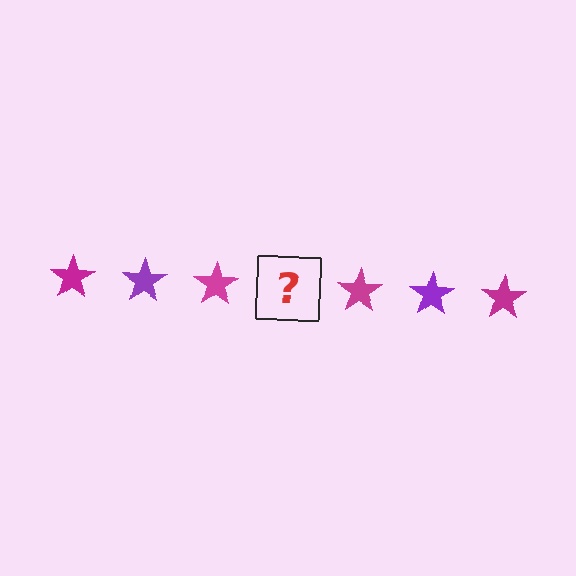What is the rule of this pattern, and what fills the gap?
The rule is that the pattern cycles through magenta, purple stars. The gap should be filled with a purple star.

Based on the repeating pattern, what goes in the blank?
The blank should be a purple star.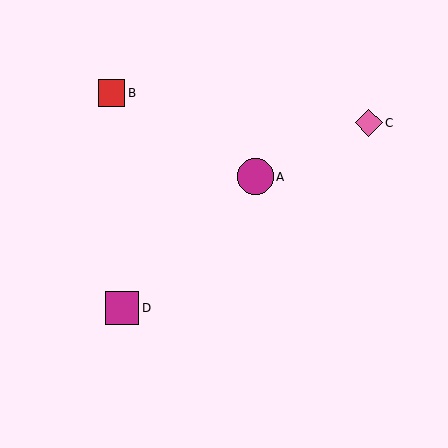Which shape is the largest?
The magenta circle (labeled A) is the largest.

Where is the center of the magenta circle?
The center of the magenta circle is at (255, 177).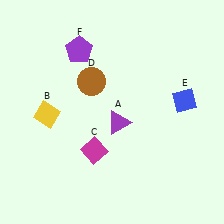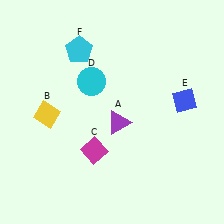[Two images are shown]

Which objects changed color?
D changed from brown to cyan. F changed from purple to cyan.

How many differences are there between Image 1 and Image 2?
There are 2 differences between the two images.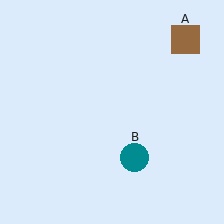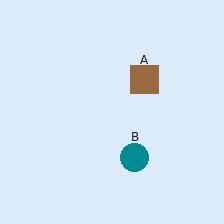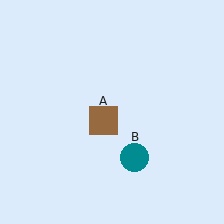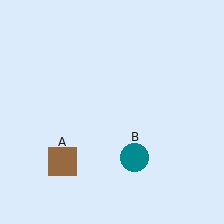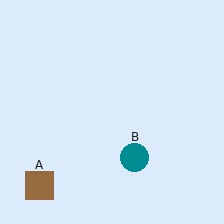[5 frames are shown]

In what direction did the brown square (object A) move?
The brown square (object A) moved down and to the left.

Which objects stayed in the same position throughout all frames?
Teal circle (object B) remained stationary.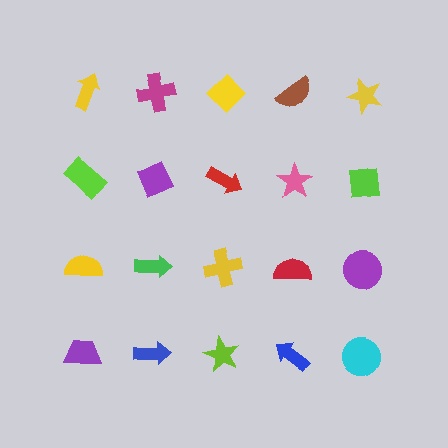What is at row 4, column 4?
A blue arrow.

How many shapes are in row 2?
5 shapes.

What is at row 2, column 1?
A lime rectangle.